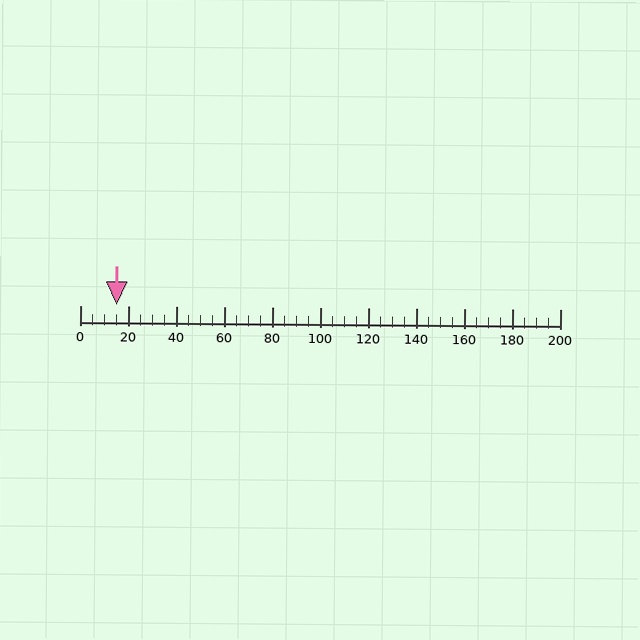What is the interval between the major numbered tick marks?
The major tick marks are spaced 20 units apart.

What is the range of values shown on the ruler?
The ruler shows values from 0 to 200.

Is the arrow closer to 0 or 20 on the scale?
The arrow is closer to 20.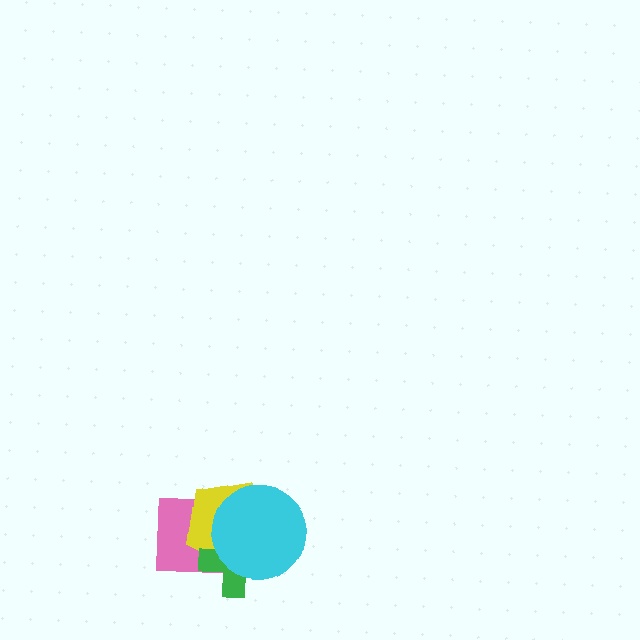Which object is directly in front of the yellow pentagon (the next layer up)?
The green cross is directly in front of the yellow pentagon.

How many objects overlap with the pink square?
3 objects overlap with the pink square.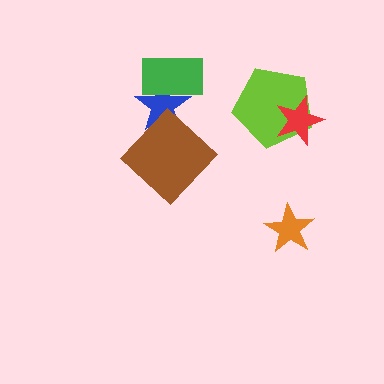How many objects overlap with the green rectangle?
1 object overlaps with the green rectangle.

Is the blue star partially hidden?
Yes, it is partially covered by another shape.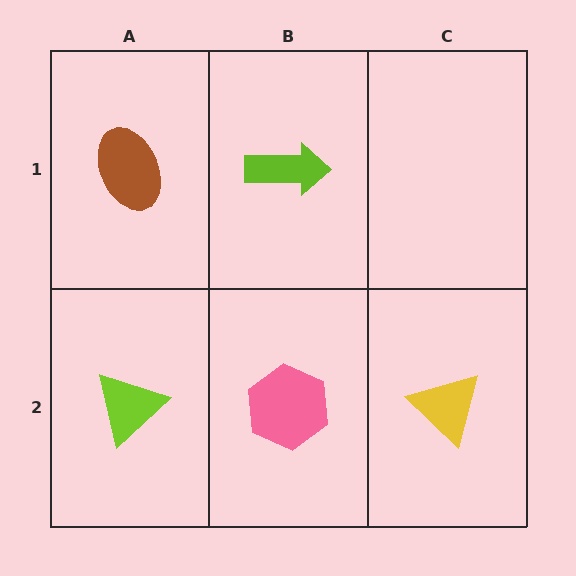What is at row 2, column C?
A yellow triangle.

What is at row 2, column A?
A lime triangle.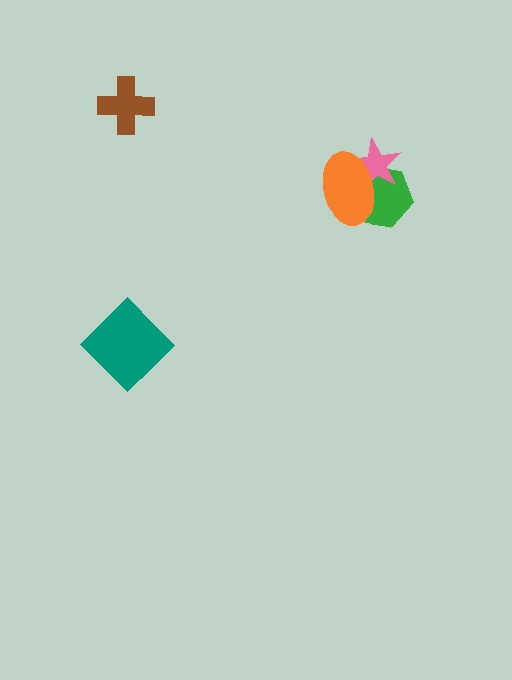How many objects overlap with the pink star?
2 objects overlap with the pink star.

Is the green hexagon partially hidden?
Yes, it is partially covered by another shape.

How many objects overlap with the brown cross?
0 objects overlap with the brown cross.